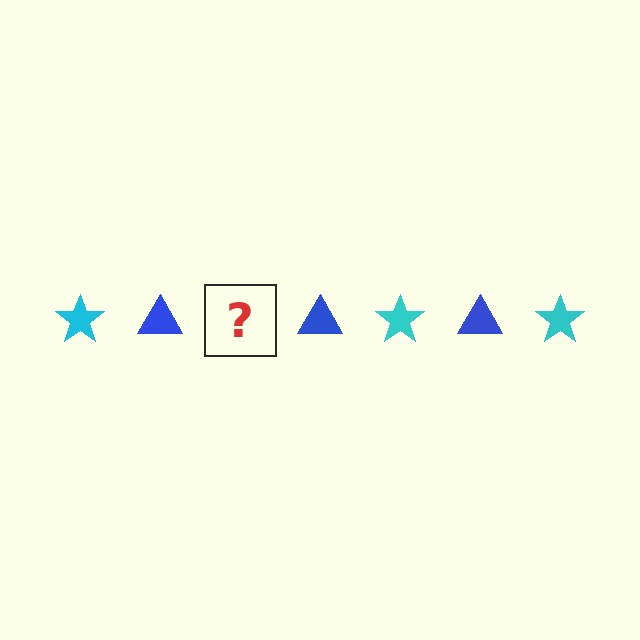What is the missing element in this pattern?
The missing element is a cyan star.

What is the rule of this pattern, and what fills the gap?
The rule is that the pattern alternates between cyan star and blue triangle. The gap should be filled with a cyan star.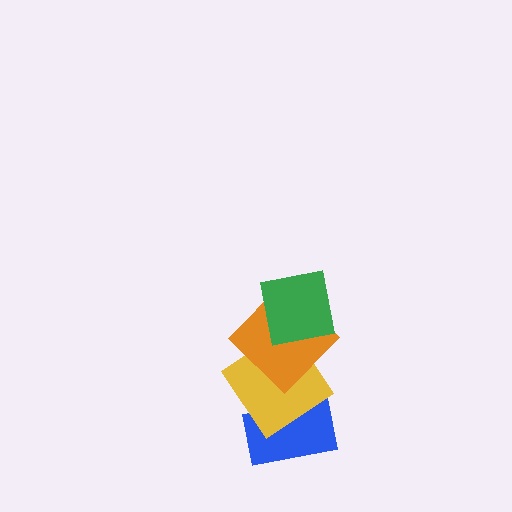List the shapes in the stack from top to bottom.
From top to bottom: the green square, the orange diamond, the yellow diamond, the blue rectangle.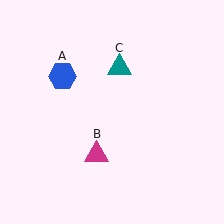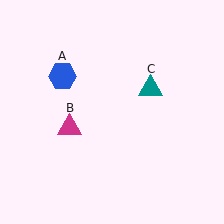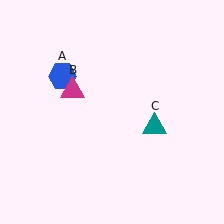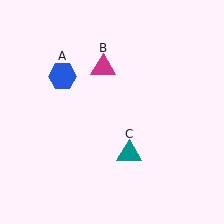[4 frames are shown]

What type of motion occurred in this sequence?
The magenta triangle (object B), teal triangle (object C) rotated clockwise around the center of the scene.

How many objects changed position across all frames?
2 objects changed position: magenta triangle (object B), teal triangle (object C).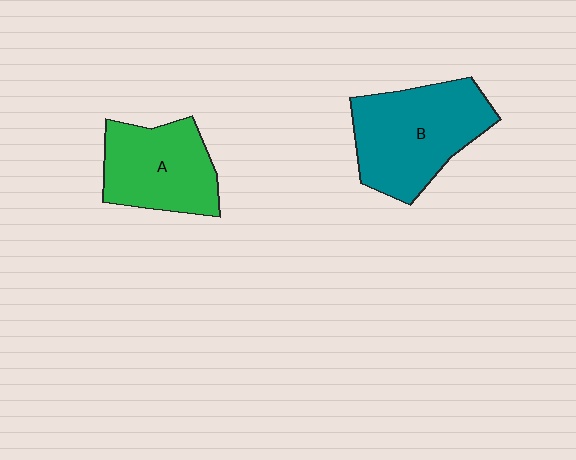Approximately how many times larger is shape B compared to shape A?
Approximately 1.3 times.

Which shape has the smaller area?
Shape A (green).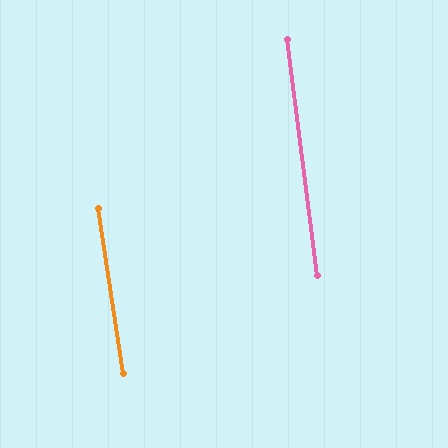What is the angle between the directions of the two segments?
Approximately 1 degree.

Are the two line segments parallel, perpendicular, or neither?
Parallel — their directions differ by only 1.1°.